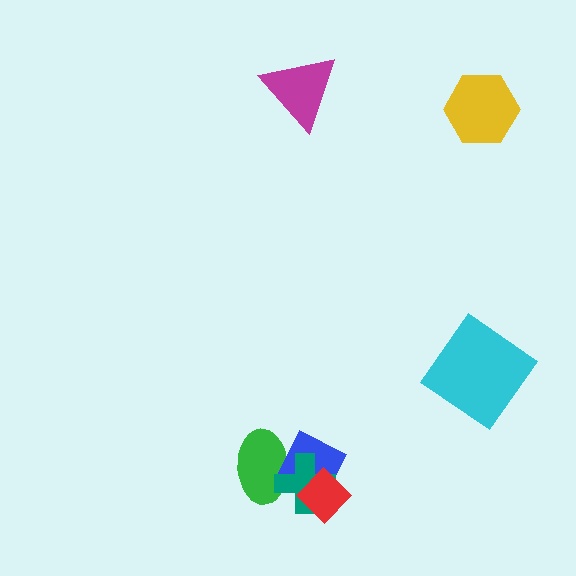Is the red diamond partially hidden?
No, no other shape covers it.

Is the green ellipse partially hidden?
Yes, it is partially covered by another shape.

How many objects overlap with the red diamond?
2 objects overlap with the red diamond.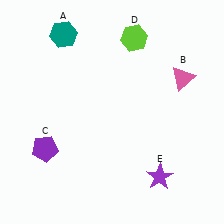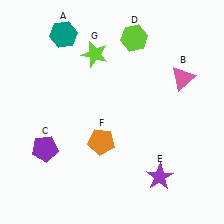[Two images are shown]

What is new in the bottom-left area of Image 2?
An orange pentagon (F) was added in the bottom-left area of Image 2.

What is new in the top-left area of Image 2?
A lime star (G) was added in the top-left area of Image 2.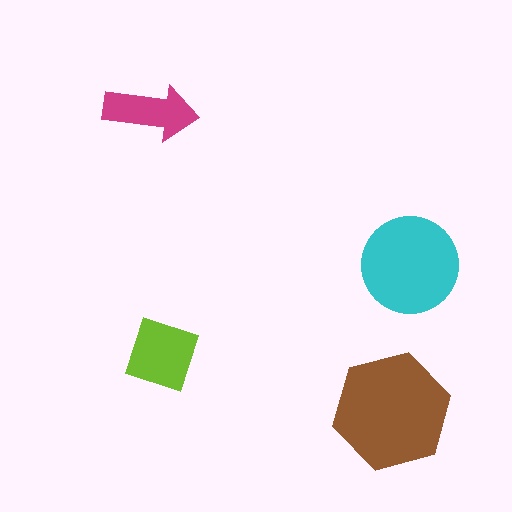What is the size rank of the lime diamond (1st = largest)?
3rd.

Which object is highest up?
The magenta arrow is topmost.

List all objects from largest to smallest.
The brown hexagon, the cyan circle, the lime diamond, the magenta arrow.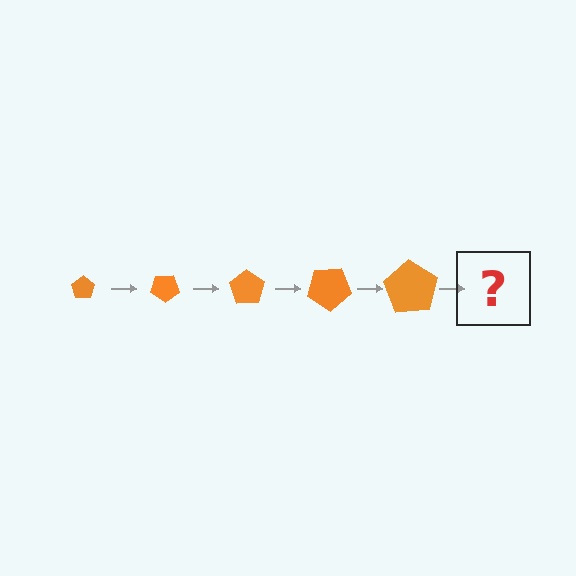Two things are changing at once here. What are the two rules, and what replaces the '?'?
The two rules are that the pentagon grows larger each step and it rotates 35 degrees each step. The '?' should be a pentagon, larger than the previous one and rotated 175 degrees from the start.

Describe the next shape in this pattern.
It should be a pentagon, larger than the previous one and rotated 175 degrees from the start.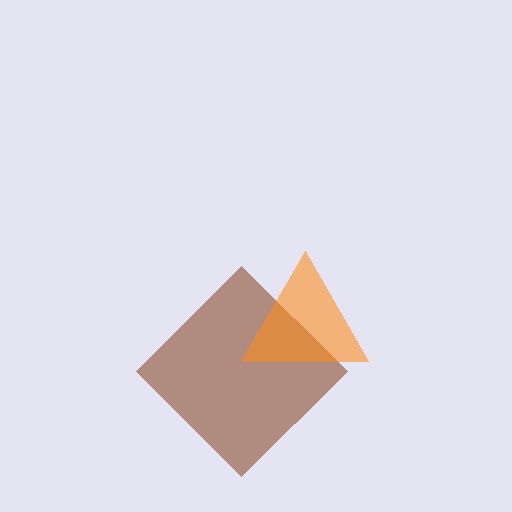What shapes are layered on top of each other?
The layered shapes are: a brown diamond, an orange triangle.